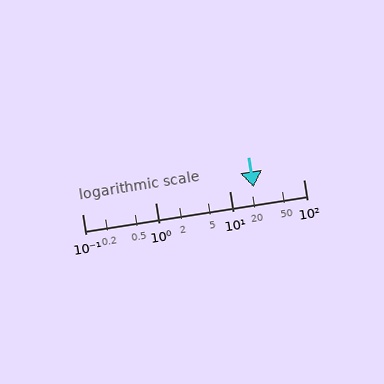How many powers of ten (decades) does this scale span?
The scale spans 3 decades, from 0.1 to 100.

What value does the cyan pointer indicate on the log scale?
The pointer indicates approximately 21.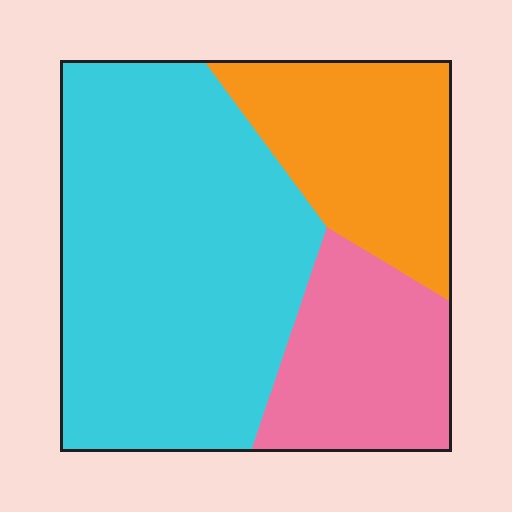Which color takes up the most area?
Cyan, at roughly 55%.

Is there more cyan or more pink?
Cyan.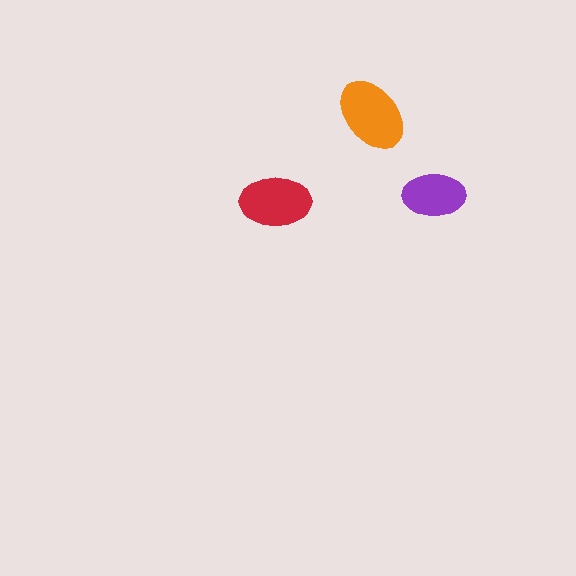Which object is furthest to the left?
The red ellipse is leftmost.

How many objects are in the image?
There are 3 objects in the image.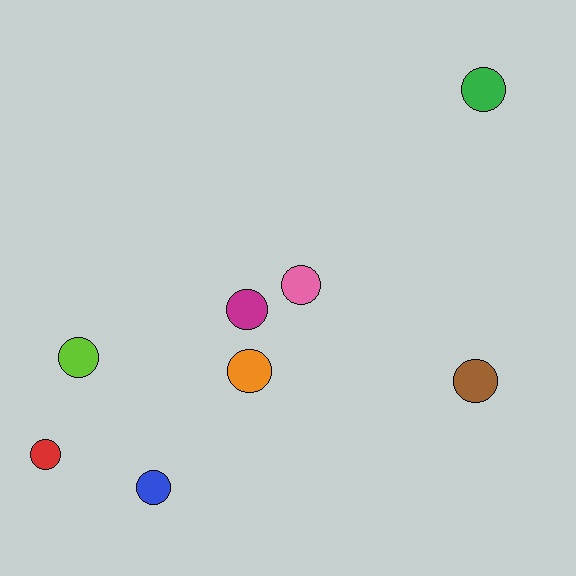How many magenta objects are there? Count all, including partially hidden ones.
There is 1 magenta object.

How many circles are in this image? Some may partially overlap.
There are 8 circles.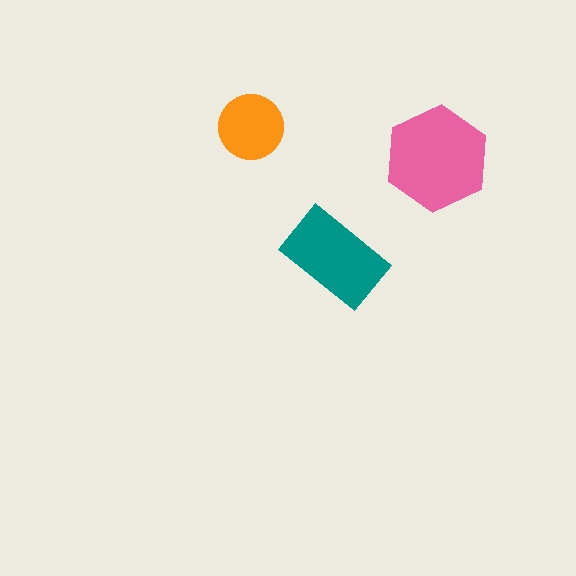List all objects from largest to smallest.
The pink hexagon, the teal rectangle, the orange circle.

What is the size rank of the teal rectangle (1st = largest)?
2nd.